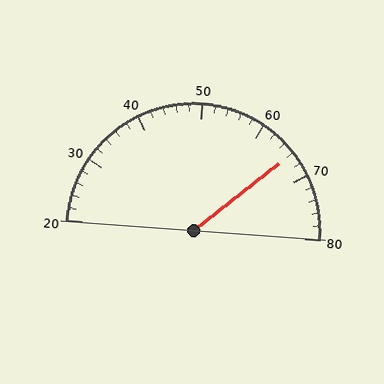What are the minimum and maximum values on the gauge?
The gauge ranges from 20 to 80.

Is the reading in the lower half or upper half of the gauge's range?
The reading is in the upper half of the range (20 to 80).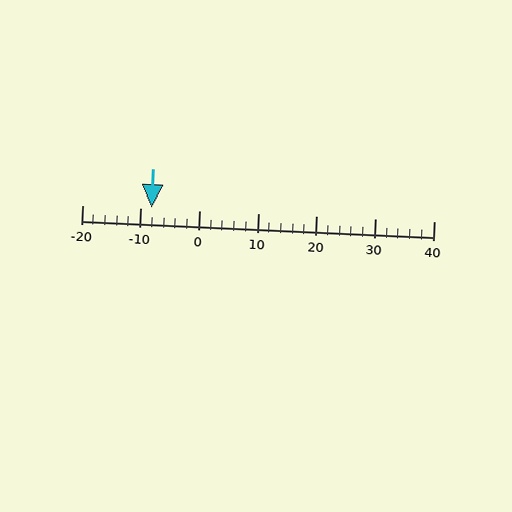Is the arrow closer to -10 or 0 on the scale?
The arrow is closer to -10.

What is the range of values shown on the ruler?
The ruler shows values from -20 to 40.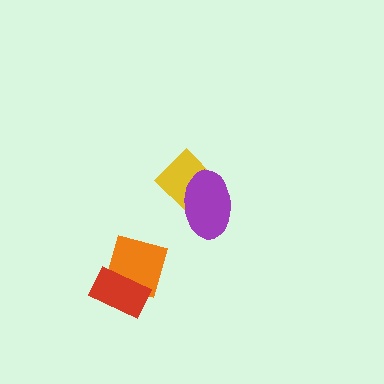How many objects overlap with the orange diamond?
1 object overlaps with the orange diamond.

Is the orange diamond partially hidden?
Yes, it is partially covered by another shape.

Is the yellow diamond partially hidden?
Yes, it is partially covered by another shape.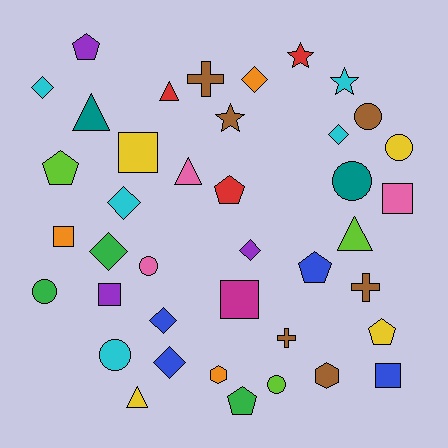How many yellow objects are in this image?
There are 4 yellow objects.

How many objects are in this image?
There are 40 objects.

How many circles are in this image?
There are 7 circles.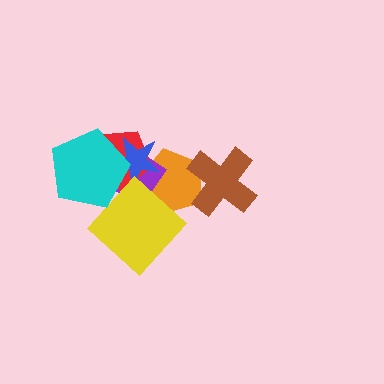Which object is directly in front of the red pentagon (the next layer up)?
The blue star is directly in front of the red pentagon.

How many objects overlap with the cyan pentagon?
4 objects overlap with the cyan pentagon.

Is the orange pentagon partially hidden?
Yes, it is partially covered by another shape.